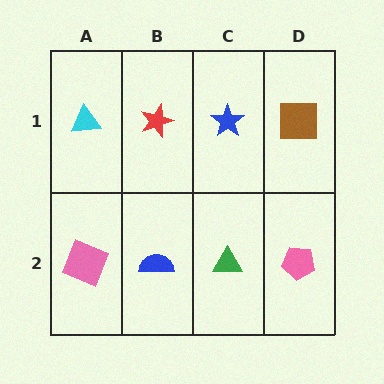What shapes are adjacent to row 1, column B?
A blue semicircle (row 2, column B), a cyan triangle (row 1, column A), a blue star (row 1, column C).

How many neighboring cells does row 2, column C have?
3.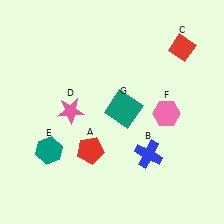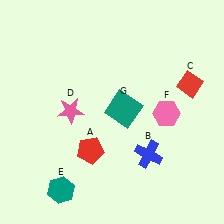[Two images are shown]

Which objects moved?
The objects that moved are: the red diamond (C), the teal hexagon (E).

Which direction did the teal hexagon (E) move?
The teal hexagon (E) moved down.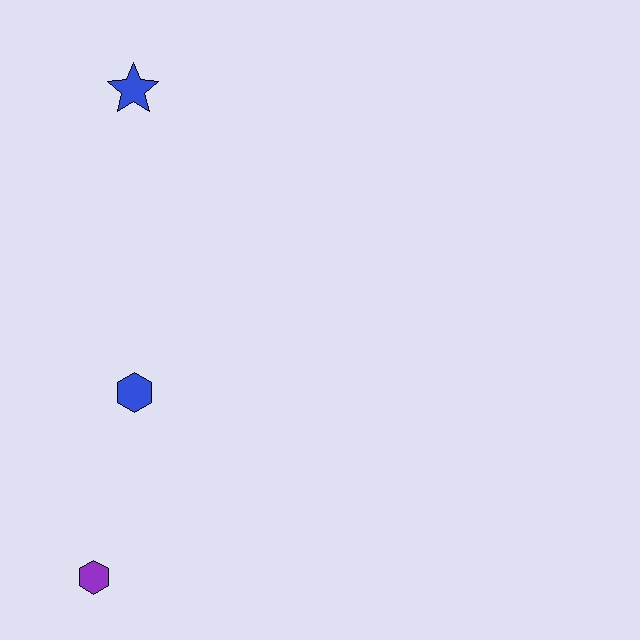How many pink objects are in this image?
There are no pink objects.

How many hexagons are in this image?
There are 2 hexagons.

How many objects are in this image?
There are 3 objects.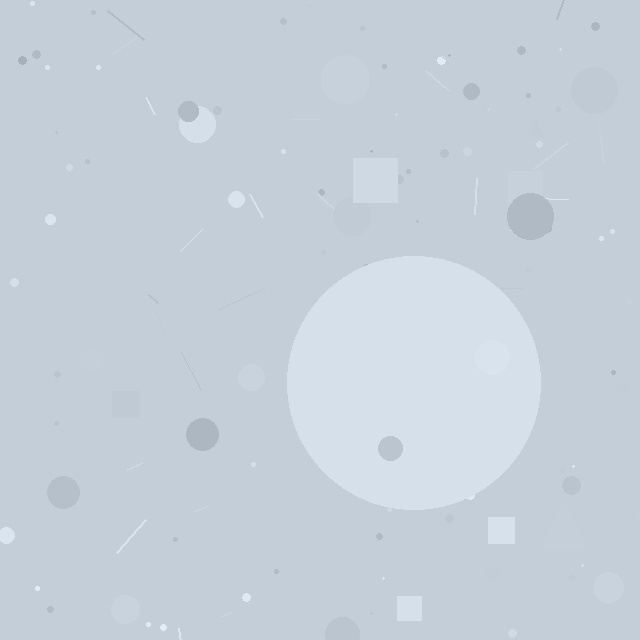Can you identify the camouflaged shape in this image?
The camouflaged shape is a circle.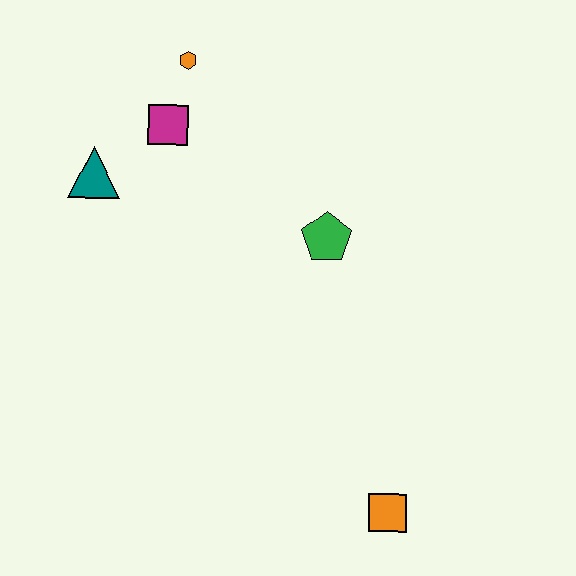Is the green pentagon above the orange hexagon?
No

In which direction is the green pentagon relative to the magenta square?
The green pentagon is to the right of the magenta square.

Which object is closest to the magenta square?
The orange hexagon is closest to the magenta square.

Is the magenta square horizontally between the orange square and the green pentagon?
No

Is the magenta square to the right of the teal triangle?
Yes